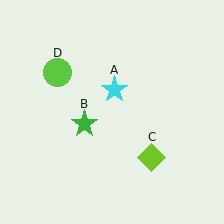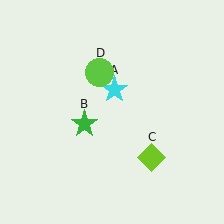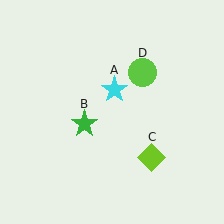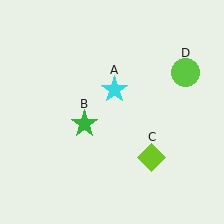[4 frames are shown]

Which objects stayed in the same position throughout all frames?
Cyan star (object A) and green star (object B) and lime diamond (object C) remained stationary.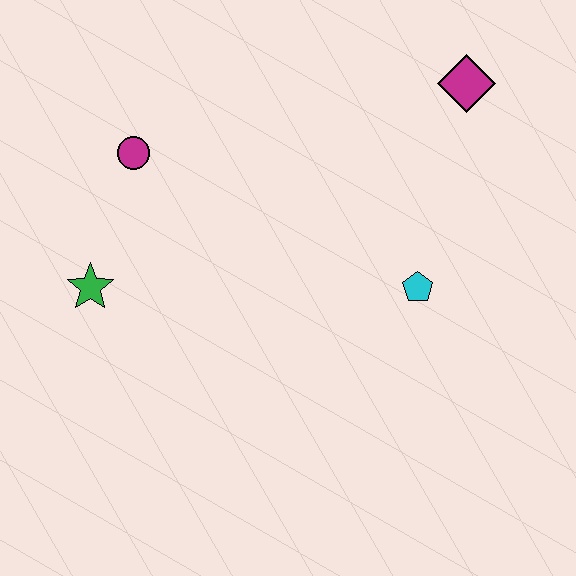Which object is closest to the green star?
The magenta circle is closest to the green star.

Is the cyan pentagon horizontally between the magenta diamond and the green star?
Yes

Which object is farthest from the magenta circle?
The magenta diamond is farthest from the magenta circle.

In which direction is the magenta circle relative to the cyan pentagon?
The magenta circle is to the left of the cyan pentagon.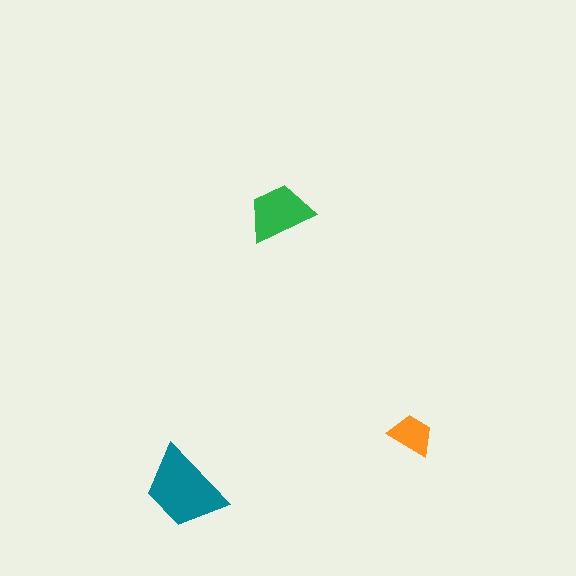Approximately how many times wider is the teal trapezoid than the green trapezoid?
About 1.5 times wider.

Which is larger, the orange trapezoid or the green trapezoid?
The green one.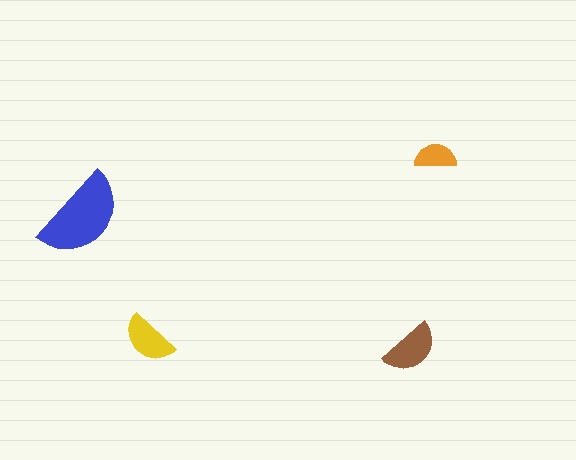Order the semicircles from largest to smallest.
the blue one, the brown one, the yellow one, the orange one.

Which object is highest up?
The orange semicircle is topmost.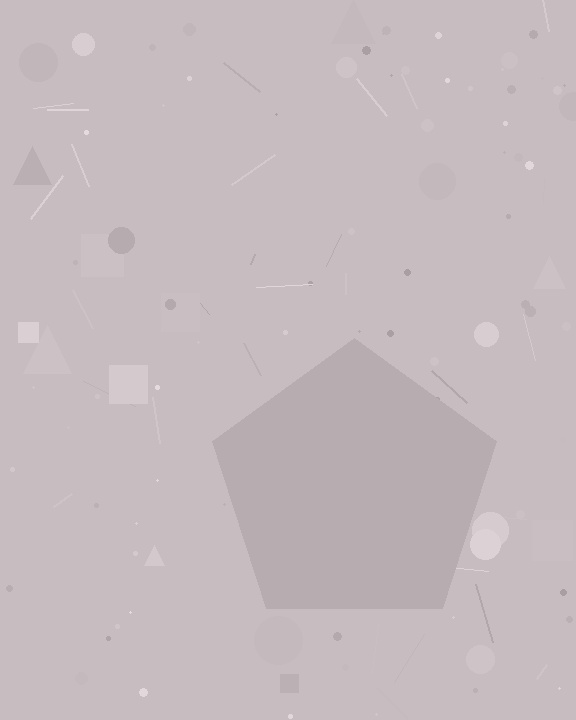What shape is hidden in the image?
A pentagon is hidden in the image.